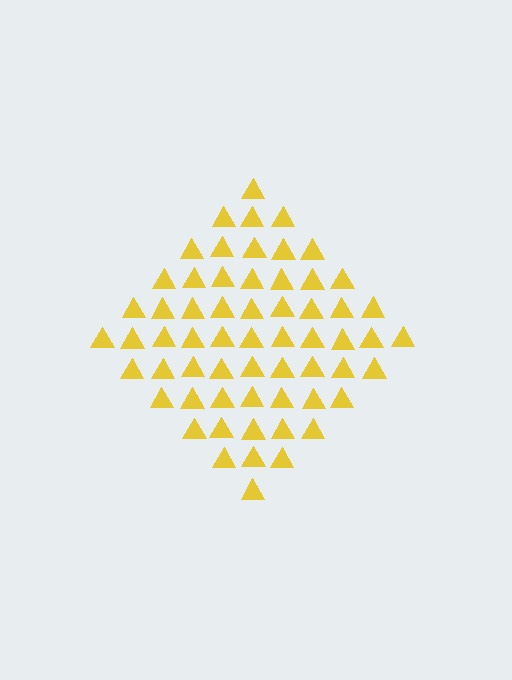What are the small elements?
The small elements are triangles.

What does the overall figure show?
The overall figure shows a diamond.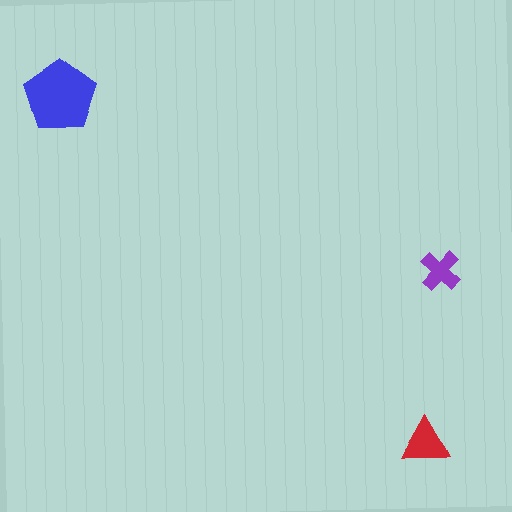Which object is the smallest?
The purple cross.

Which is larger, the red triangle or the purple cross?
The red triangle.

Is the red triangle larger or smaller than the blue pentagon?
Smaller.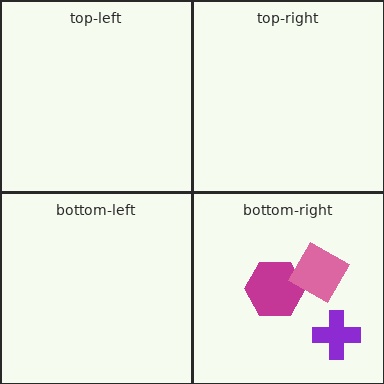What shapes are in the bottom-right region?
The magenta hexagon, the purple cross, the pink diamond.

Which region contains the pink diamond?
The bottom-right region.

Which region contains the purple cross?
The bottom-right region.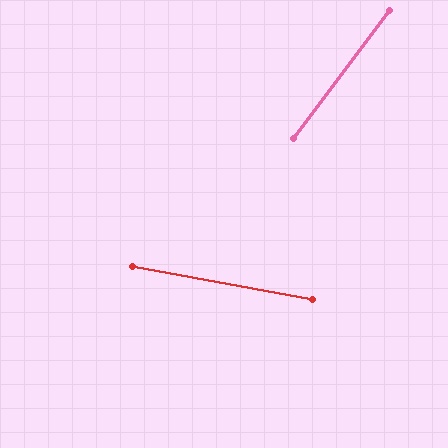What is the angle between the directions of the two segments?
Approximately 63 degrees.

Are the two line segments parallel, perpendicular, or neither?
Neither parallel nor perpendicular — they differ by about 63°.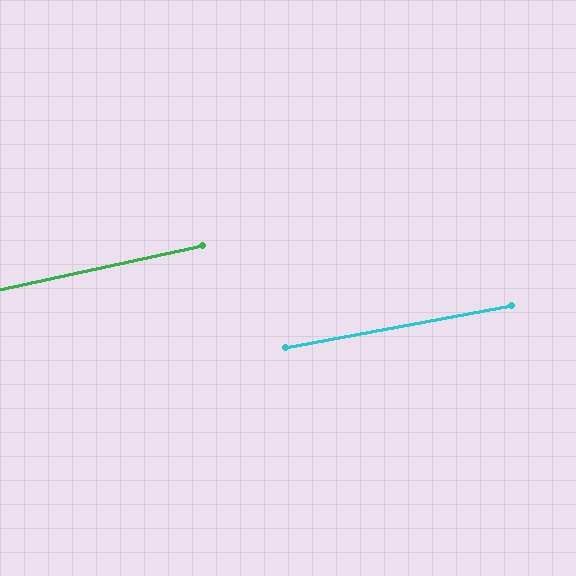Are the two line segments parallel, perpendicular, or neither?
Parallel — their directions differ by only 1.7°.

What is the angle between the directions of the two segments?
Approximately 2 degrees.